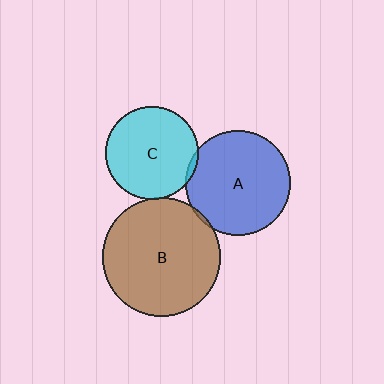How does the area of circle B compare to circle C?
Approximately 1.6 times.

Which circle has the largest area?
Circle B (brown).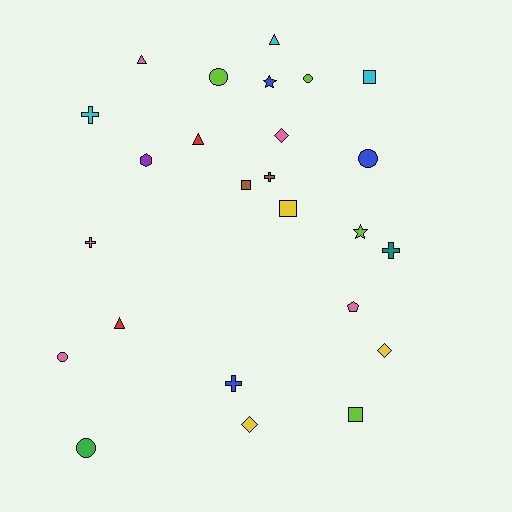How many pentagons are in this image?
There is 1 pentagon.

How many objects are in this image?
There are 25 objects.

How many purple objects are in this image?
There is 1 purple object.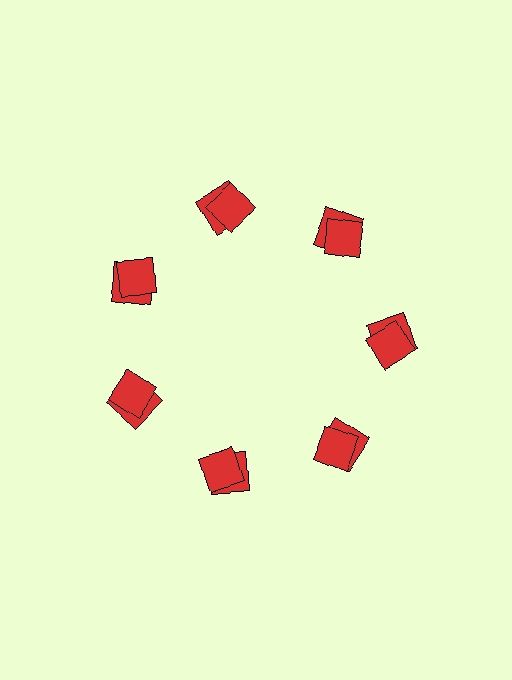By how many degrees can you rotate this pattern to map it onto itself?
The pattern maps onto itself every 51 degrees of rotation.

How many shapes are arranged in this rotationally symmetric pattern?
There are 14 shapes, arranged in 7 groups of 2.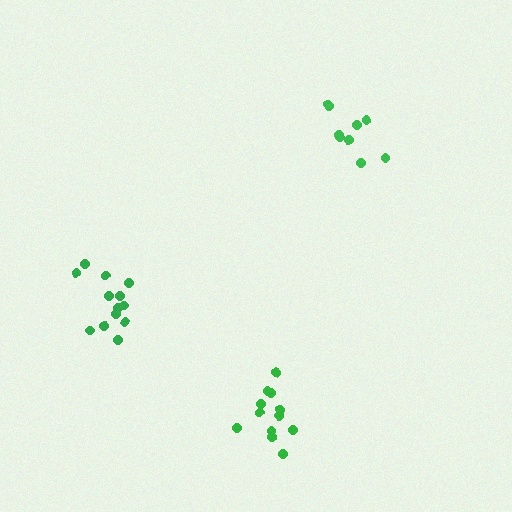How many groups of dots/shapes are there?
There are 3 groups.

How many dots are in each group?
Group 1: 12 dots, Group 2: 9 dots, Group 3: 13 dots (34 total).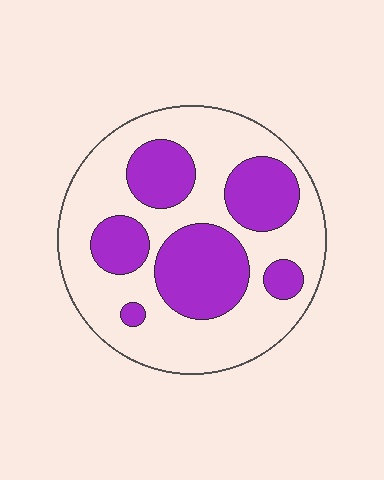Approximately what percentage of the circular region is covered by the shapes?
Approximately 35%.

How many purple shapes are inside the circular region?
6.